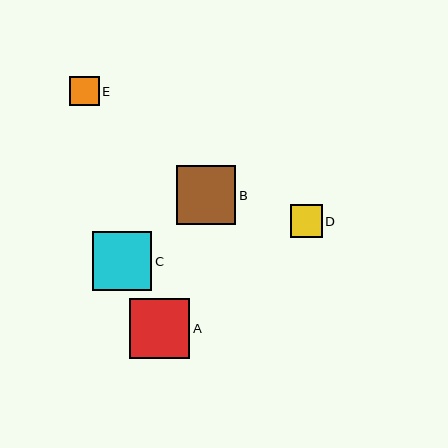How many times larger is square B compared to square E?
Square B is approximately 2.0 times the size of square E.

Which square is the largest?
Square A is the largest with a size of approximately 60 pixels.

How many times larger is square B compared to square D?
Square B is approximately 1.8 times the size of square D.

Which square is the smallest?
Square E is the smallest with a size of approximately 30 pixels.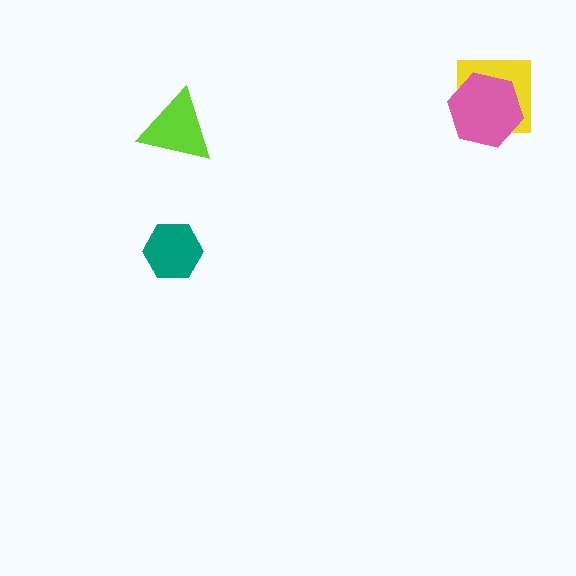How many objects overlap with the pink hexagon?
1 object overlaps with the pink hexagon.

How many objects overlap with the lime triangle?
0 objects overlap with the lime triangle.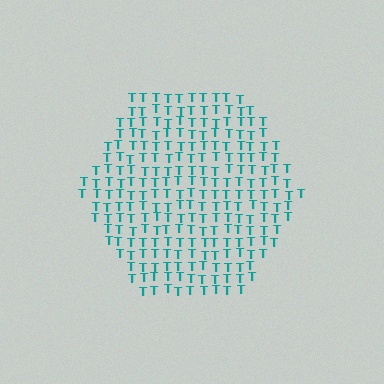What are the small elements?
The small elements are letter T's.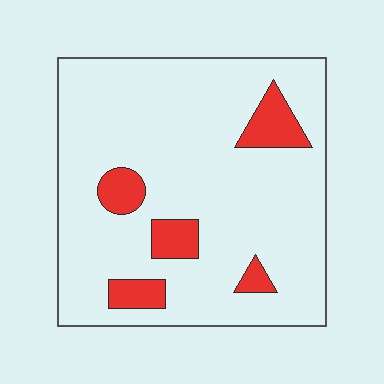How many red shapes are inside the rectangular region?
5.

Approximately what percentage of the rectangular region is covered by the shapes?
Approximately 15%.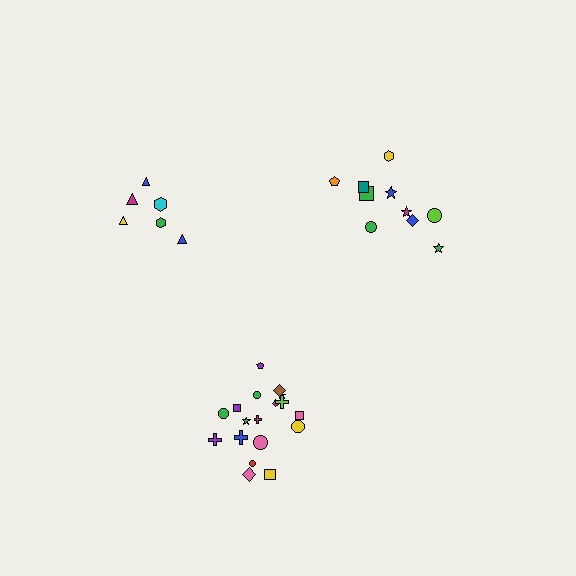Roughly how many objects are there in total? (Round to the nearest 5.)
Roughly 35 objects in total.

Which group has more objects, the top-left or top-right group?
The top-right group.